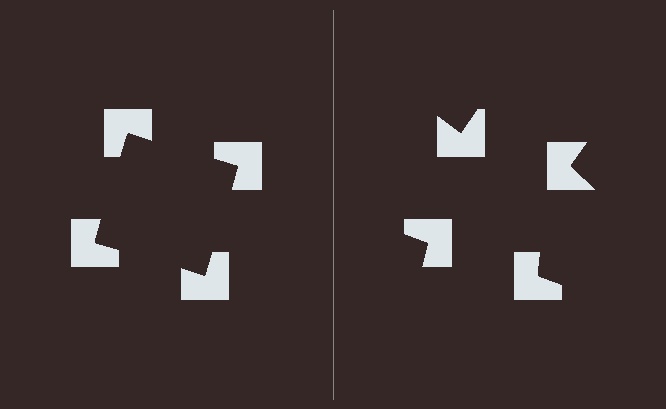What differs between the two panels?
The notched squares are positioned identically on both sides; only the wedge orientations differ. On the left they align to a square; on the right they are misaligned.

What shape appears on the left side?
An illusory square.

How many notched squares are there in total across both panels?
8 — 4 on each side.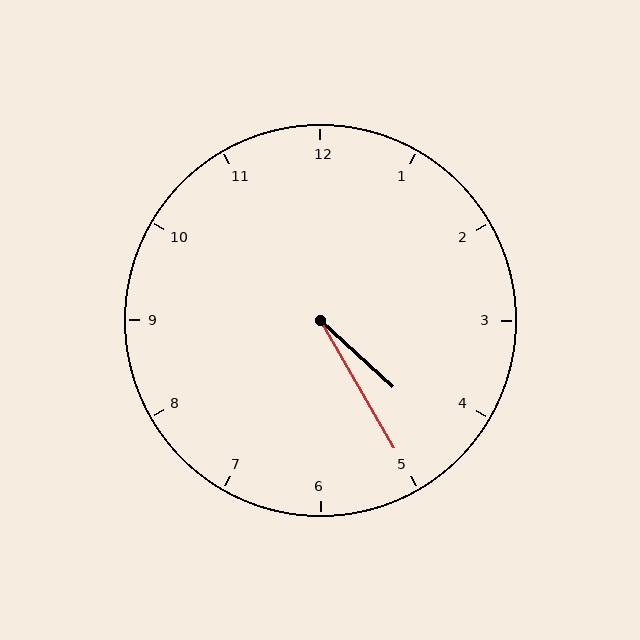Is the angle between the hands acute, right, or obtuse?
It is acute.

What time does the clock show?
4:25.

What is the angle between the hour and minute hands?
Approximately 18 degrees.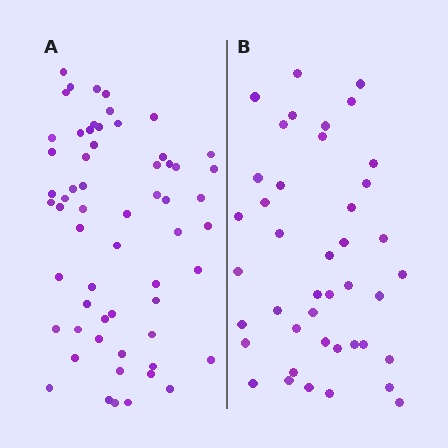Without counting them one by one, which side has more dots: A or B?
Region A (the left region) has more dots.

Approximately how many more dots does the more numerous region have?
Region A has approximately 20 more dots than region B.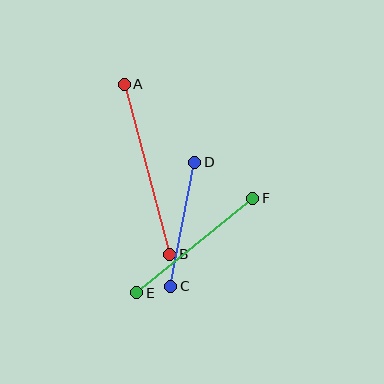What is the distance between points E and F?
The distance is approximately 150 pixels.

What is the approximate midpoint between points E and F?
The midpoint is at approximately (195, 246) pixels.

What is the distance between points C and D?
The distance is approximately 127 pixels.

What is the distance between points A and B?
The distance is approximately 176 pixels.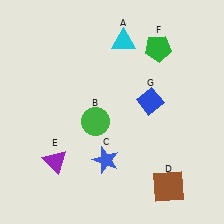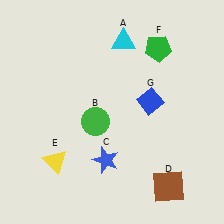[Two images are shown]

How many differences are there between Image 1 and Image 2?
There is 1 difference between the two images.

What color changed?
The triangle (E) changed from purple in Image 1 to yellow in Image 2.